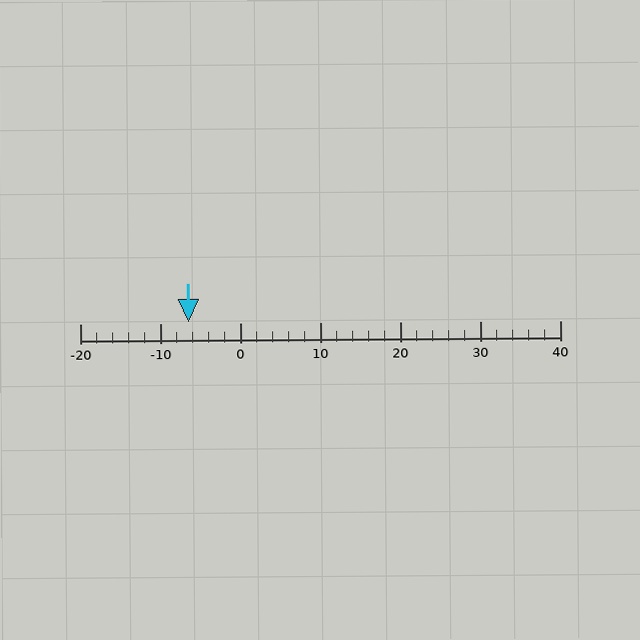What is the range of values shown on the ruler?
The ruler shows values from -20 to 40.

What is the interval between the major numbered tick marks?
The major tick marks are spaced 10 units apart.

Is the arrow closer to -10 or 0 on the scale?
The arrow is closer to -10.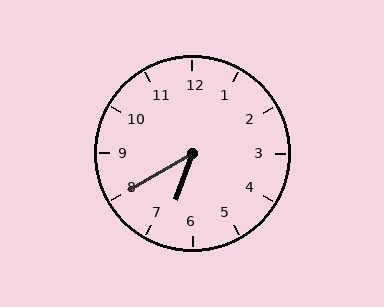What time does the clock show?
6:40.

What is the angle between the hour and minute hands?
Approximately 40 degrees.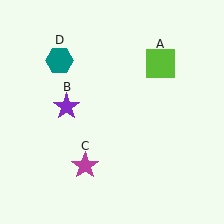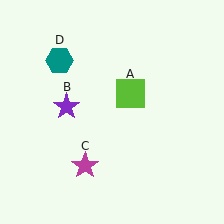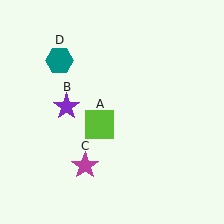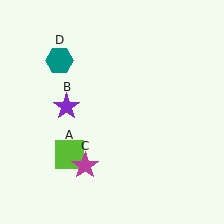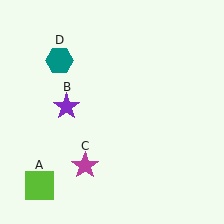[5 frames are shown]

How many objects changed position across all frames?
1 object changed position: lime square (object A).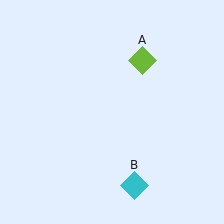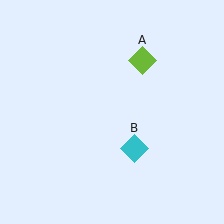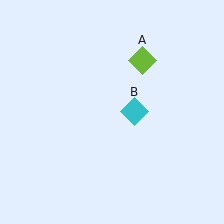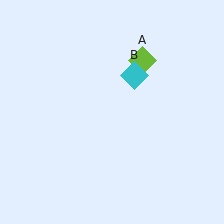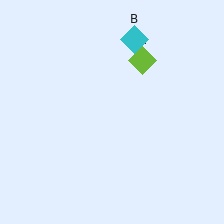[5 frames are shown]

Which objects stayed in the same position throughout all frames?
Lime diamond (object A) remained stationary.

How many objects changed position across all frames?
1 object changed position: cyan diamond (object B).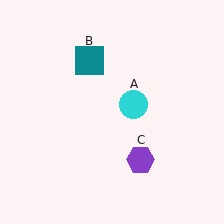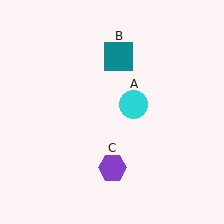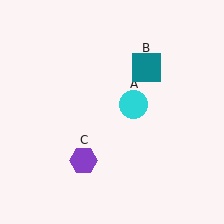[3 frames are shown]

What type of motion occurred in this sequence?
The teal square (object B), purple hexagon (object C) rotated clockwise around the center of the scene.